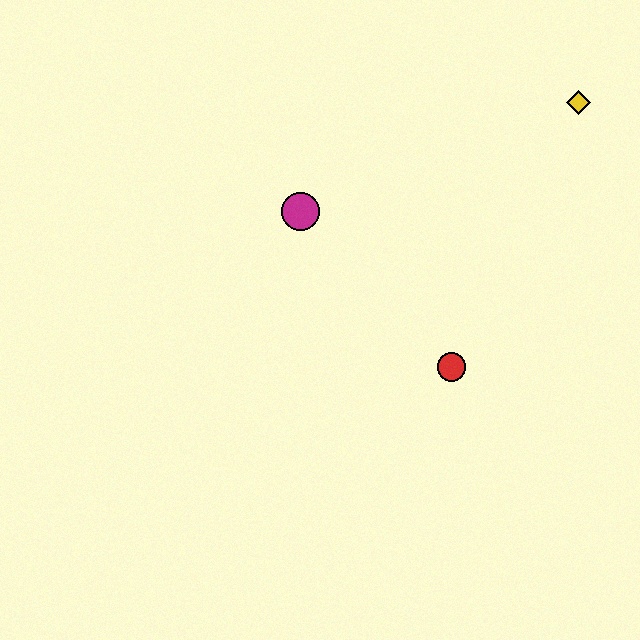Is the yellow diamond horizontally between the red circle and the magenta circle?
No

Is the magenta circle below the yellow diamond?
Yes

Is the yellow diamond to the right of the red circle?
Yes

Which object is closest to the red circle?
The magenta circle is closest to the red circle.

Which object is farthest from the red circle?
The yellow diamond is farthest from the red circle.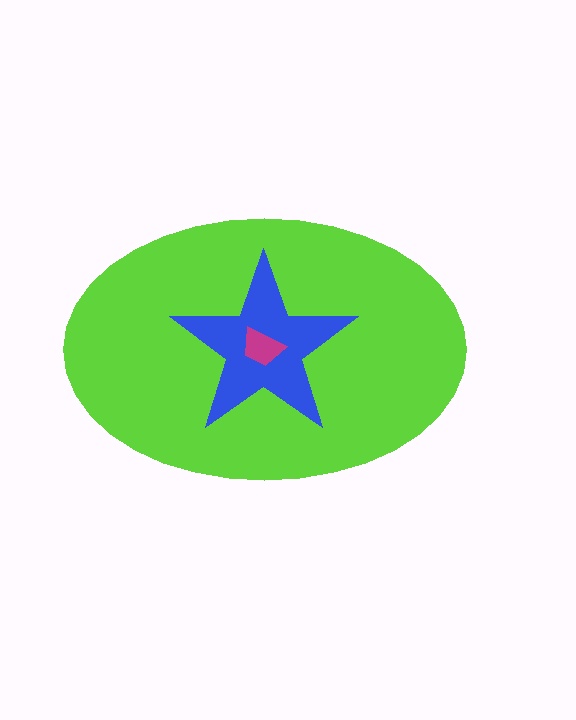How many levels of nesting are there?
3.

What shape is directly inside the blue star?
The magenta trapezoid.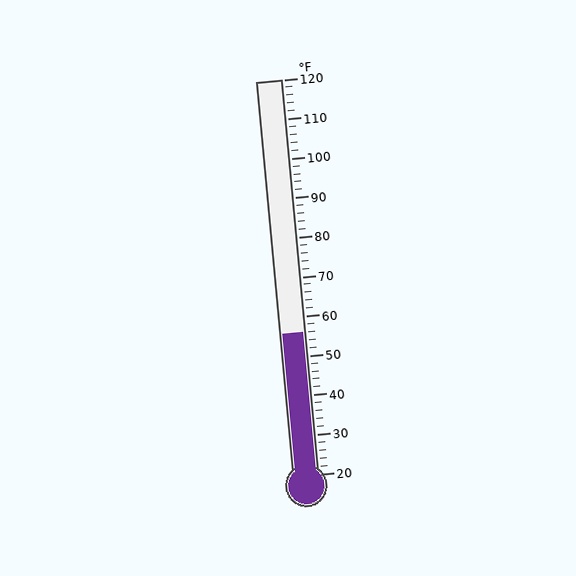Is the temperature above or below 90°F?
The temperature is below 90°F.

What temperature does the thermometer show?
The thermometer shows approximately 56°F.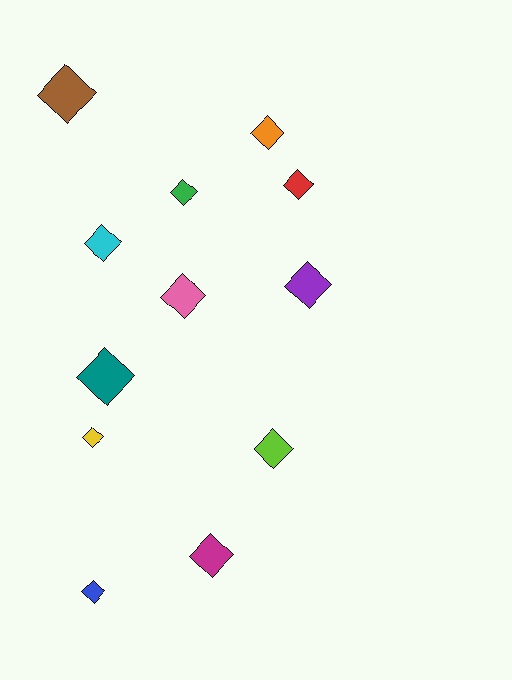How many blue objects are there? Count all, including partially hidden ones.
There is 1 blue object.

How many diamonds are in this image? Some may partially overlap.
There are 12 diamonds.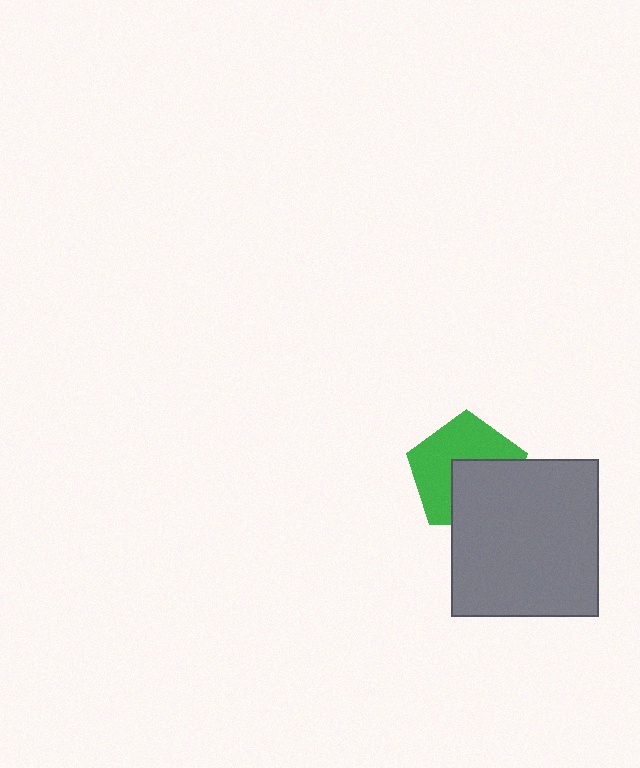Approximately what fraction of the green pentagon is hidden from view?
Roughly 43% of the green pentagon is hidden behind the gray rectangle.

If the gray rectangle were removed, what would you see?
You would see the complete green pentagon.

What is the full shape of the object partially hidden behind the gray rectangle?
The partially hidden object is a green pentagon.